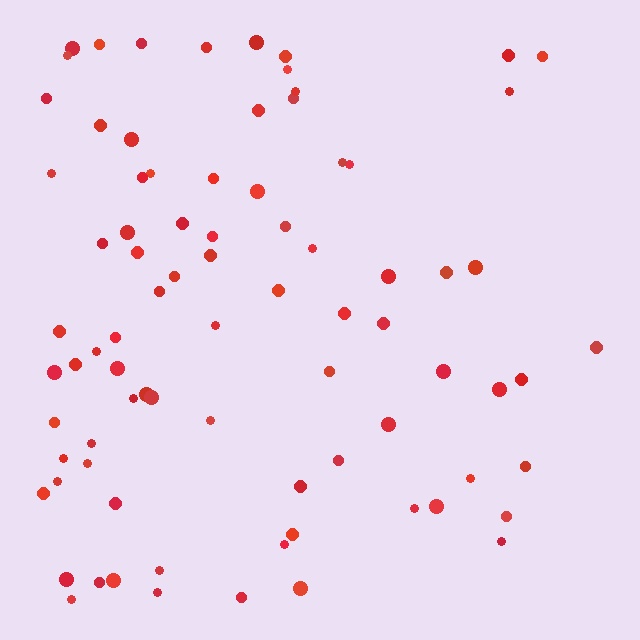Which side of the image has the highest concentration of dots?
The left.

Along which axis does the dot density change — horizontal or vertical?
Horizontal.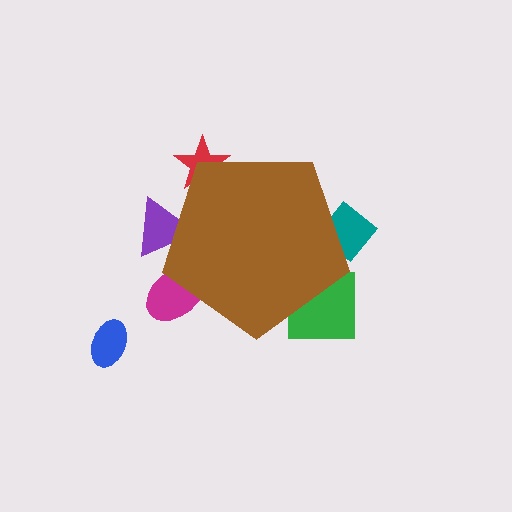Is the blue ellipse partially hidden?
No, the blue ellipse is fully visible.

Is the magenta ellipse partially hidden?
Yes, the magenta ellipse is partially hidden behind the brown pentagon.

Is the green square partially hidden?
Yes, the green square is partially hidden behind the brown pentagon.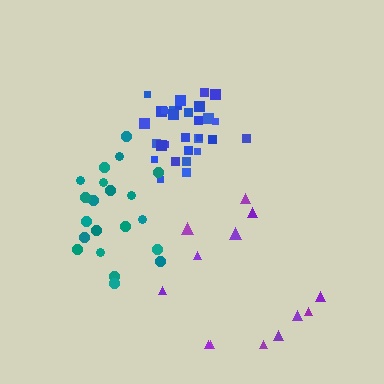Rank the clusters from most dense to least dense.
blue, teal, purple.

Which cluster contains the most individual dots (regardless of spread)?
Blue (30).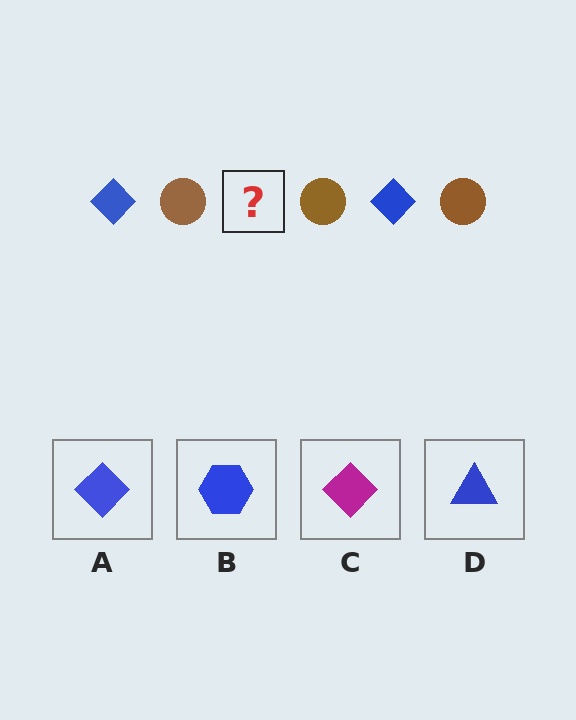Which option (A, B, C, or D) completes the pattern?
A.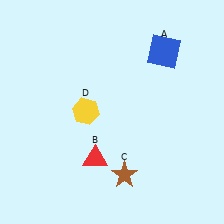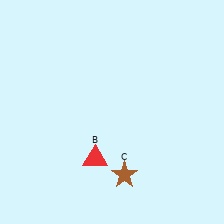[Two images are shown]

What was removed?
The blue square (A), the yellow hexagon (D) were removed in Image 2.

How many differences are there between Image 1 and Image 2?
There are 2 differences between the two images.